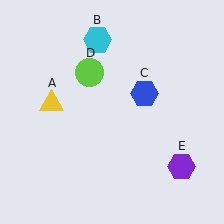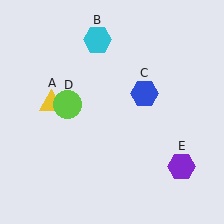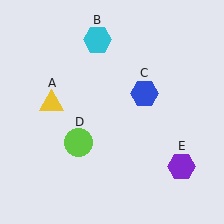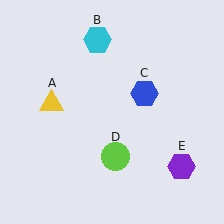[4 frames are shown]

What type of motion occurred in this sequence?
The lime circle (object D) rotated counterclockwise around the center of the scene.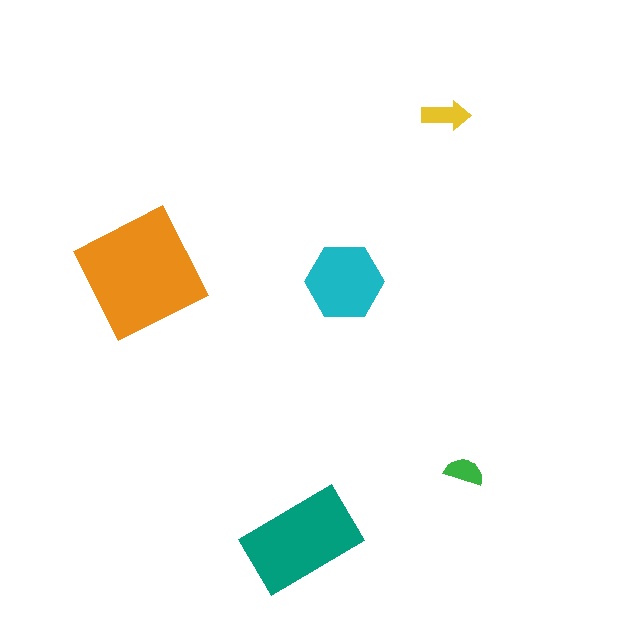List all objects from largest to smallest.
The orange square, the teal rectangle, the cyan hexagon, the yellow arrow, the green semicircle.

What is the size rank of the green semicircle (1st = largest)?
5th.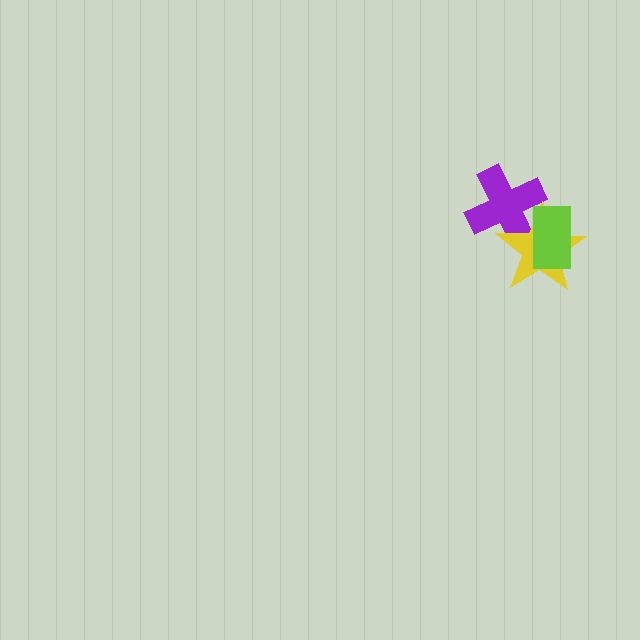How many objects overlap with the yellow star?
2 objects overlap with the yellow star.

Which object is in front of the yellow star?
The lime rectangle is in front of the yellow star.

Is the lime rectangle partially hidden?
No, no other shape covers it.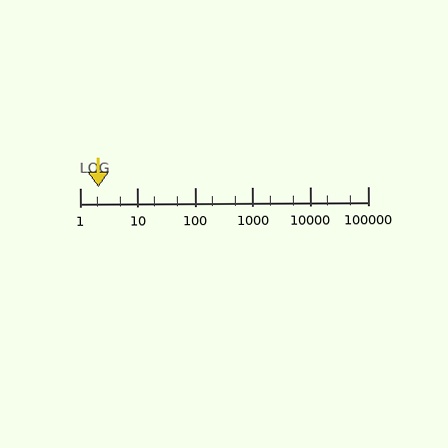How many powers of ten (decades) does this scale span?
The scale spans 5 decades, from 1 to 100000.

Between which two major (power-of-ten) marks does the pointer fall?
The pointer is between 1 and 10.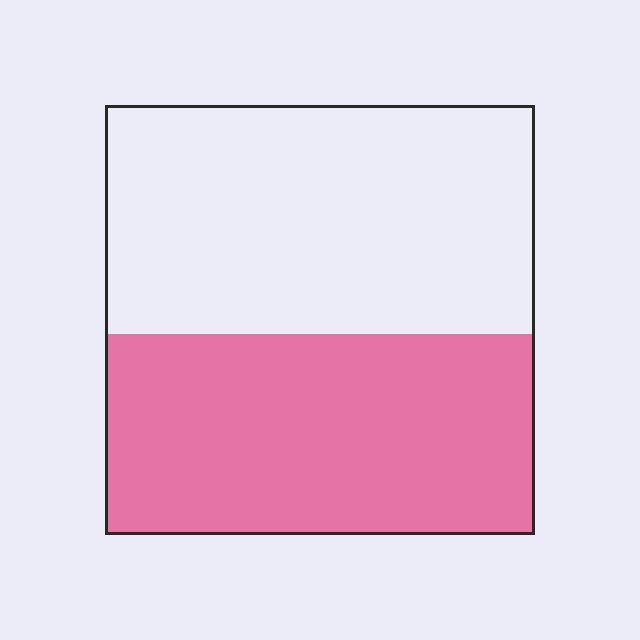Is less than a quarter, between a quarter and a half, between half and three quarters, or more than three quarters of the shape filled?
Between a quarter and a half.